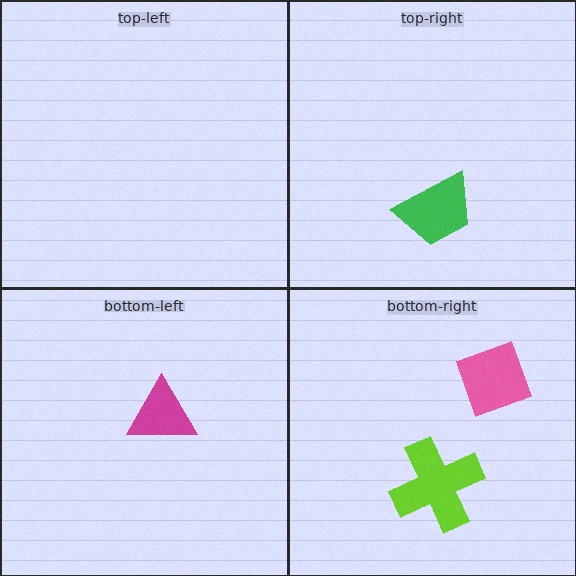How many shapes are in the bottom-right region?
2.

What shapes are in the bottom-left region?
The magenta triangle.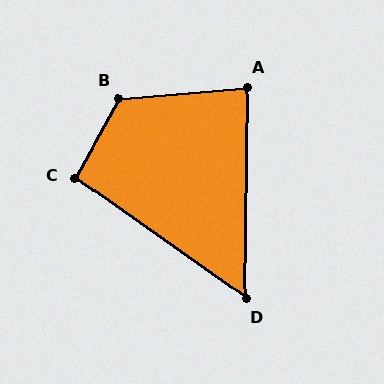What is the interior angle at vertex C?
Approximately 96 degrees (obtuse).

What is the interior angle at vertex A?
Approximately 84 degrees (acute).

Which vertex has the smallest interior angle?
D, at approximately 56 degrees.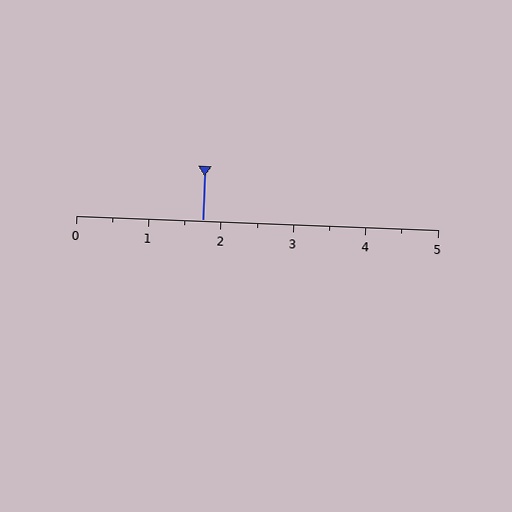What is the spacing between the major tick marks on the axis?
The major ticks are spaced 1 apart.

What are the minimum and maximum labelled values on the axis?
The axis runs from 0 to 5.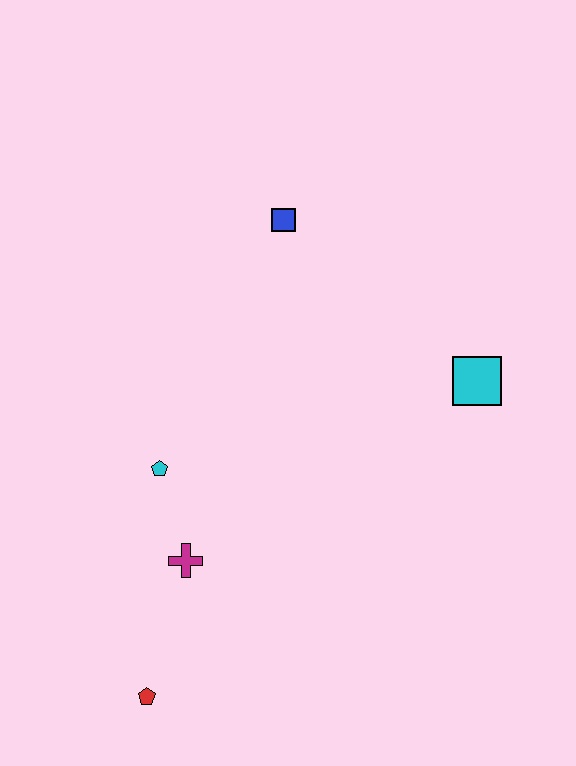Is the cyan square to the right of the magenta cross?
Yes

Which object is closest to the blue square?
The cyan square is closest to the blue square.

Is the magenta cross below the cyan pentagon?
Yes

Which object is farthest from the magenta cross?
The blue square is farthest from the magenta cross.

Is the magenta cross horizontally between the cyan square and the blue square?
No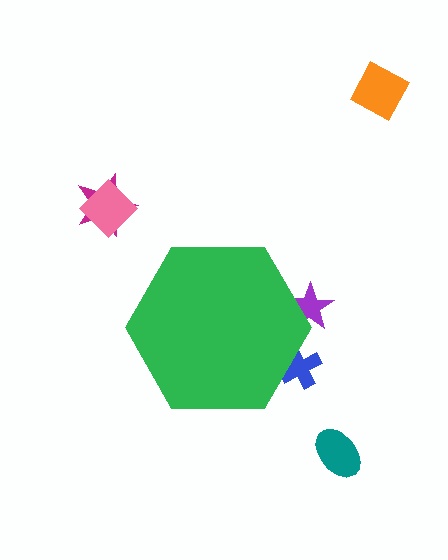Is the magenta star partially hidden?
No, the magenta star is fully visible.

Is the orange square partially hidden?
No, the orange square is fully visible.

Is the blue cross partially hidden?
Yes, the blue cross is partially hidden behind the green hexagon.